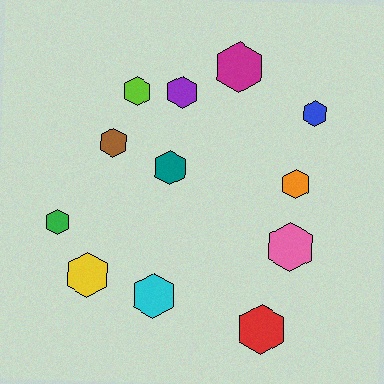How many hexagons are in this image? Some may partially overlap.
There are 12 hexagons.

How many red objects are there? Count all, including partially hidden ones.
There is 1 red object.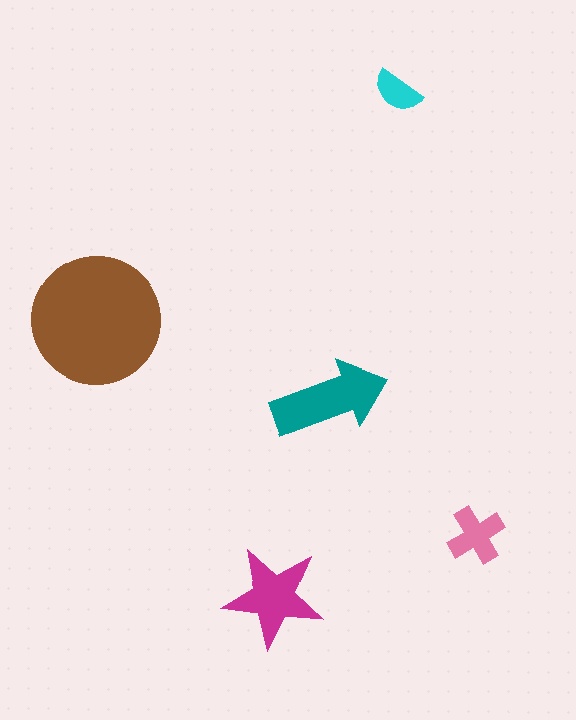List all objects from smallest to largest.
The cyan semicircle, the pink cross, the magenta star, the teal arrow, the brown circle.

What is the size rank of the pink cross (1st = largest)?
4th.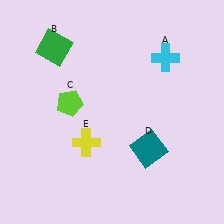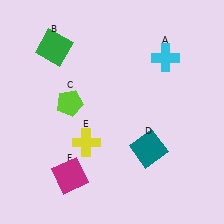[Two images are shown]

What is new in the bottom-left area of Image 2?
A magenta square (F) was added in the bottom-left area of Image 2.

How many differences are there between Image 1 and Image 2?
There is 1 difference between the two images.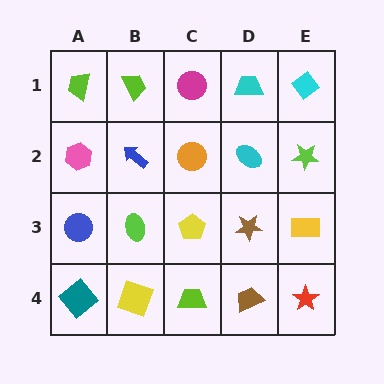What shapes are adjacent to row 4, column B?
A lime ellipse (row 3, column B), a teal diamond (row 4, column A), a lime trapezoid (row 4, column C).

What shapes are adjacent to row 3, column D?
A cyan ellipse (row 2, column D), a brown trapezoid (row 4, column D), a yellow pentagon (row 3, column C), a yellow rectangle (row 3, column E).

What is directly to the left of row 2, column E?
A cyan ellipse.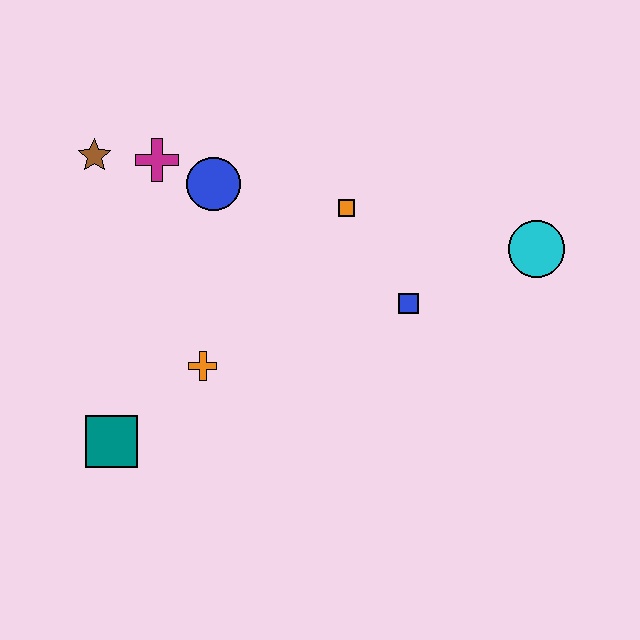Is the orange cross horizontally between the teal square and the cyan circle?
Yes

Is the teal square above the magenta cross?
No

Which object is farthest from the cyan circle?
The teal square is farthest from the cyan circle.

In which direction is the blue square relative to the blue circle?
The blue square is to the right of the blue circle.